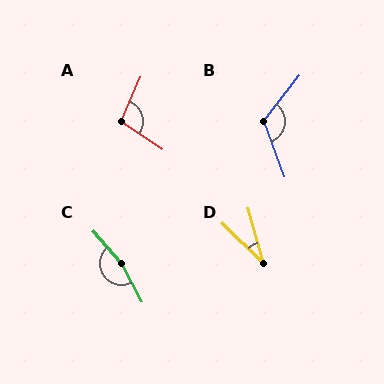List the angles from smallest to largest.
D (29°), A (101°), B (122°), C (166°).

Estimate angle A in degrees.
Approximately 101 degrees.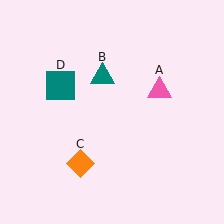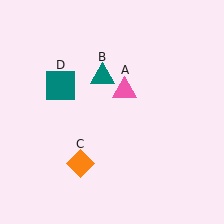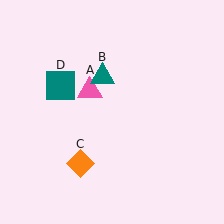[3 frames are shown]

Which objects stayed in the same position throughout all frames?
Teal triangle (object B) and orange diamond (object C) and teal square (object D) remained stationary.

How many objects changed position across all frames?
1 object changed position: pink triangle (object A).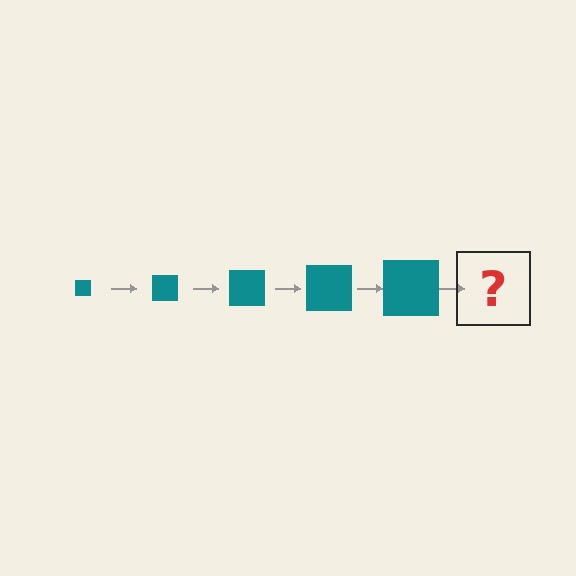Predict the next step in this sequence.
The next step is a teal square, larger than the previous one.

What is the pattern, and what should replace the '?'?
The pattern is that the square gets progressively larger each step. The '?' should be a teal square, larger than the previous one.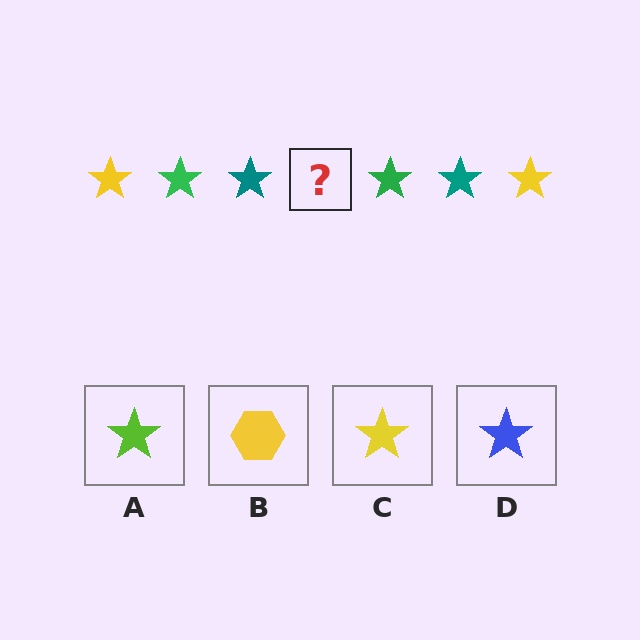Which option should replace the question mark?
Option C.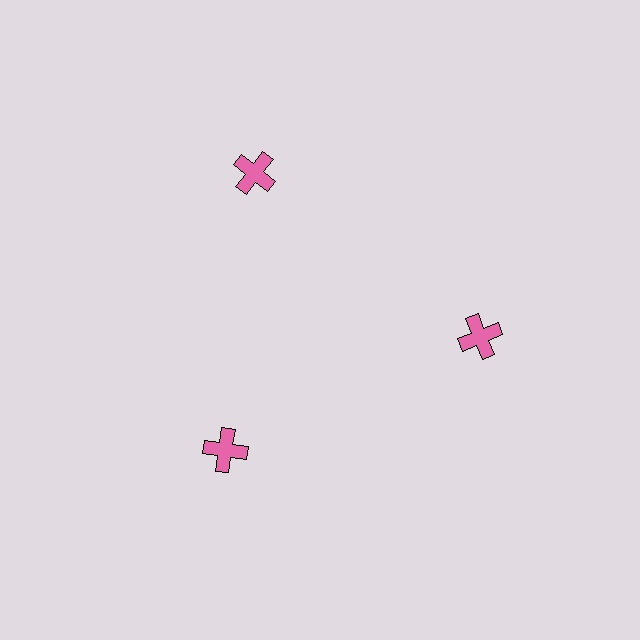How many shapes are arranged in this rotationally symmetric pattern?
There are 3 shapes, arranged in 3 groups of 1.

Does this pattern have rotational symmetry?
Yes, this pattern has 3-fold rotational symmetry. It looks the same after rotating 120 degrees around the center.